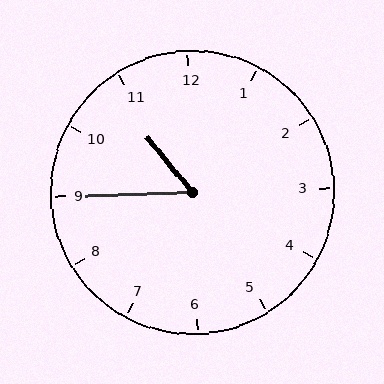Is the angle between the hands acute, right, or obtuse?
It is acute.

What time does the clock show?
10:45.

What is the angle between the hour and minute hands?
Approximately 52 degrees.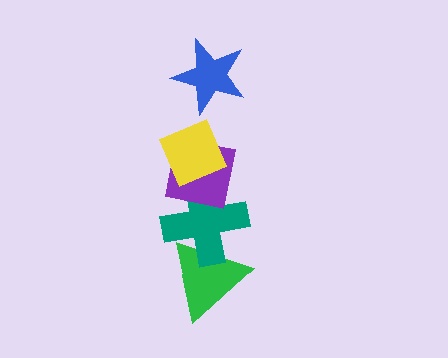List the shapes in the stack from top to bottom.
From top to bottom: the blue star, the yellow diamond, the purple square, the teal cross, the green triangle.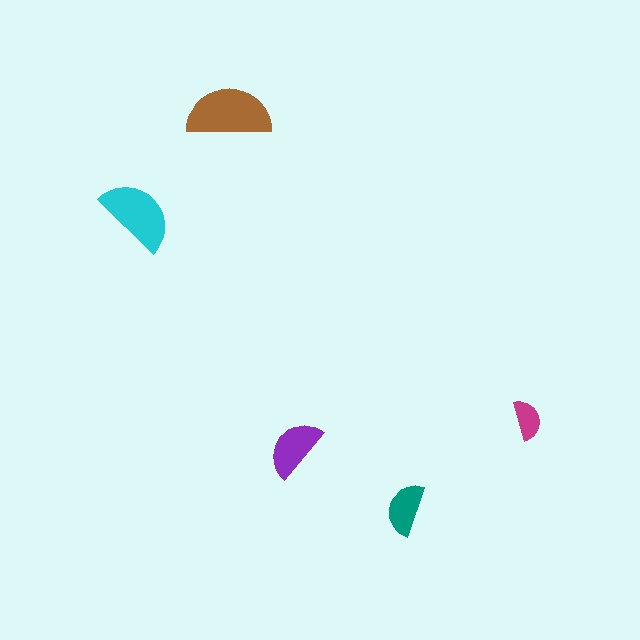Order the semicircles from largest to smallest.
the brown one, the cyan one, the purple one, the teal one, the magenta one.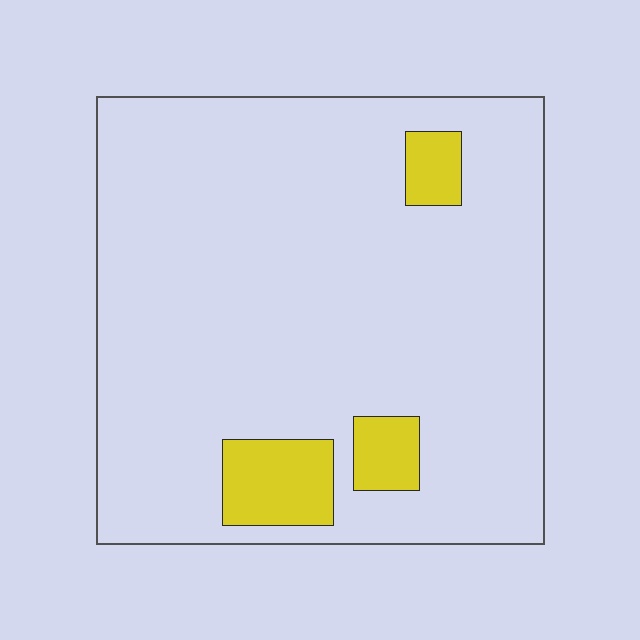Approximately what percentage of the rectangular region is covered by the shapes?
Approximately 10%.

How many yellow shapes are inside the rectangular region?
3.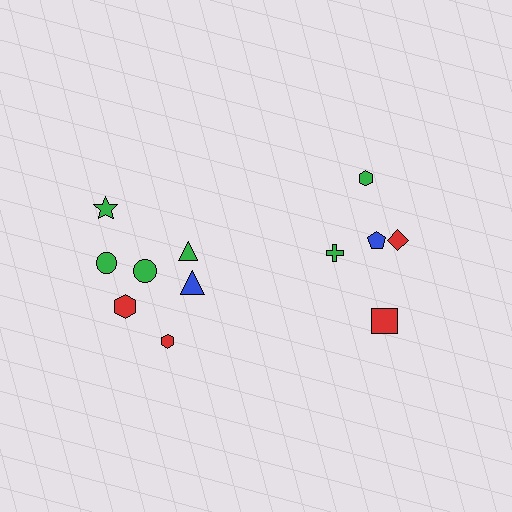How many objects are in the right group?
There are 5 objects.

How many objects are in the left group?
There are 7 objects.